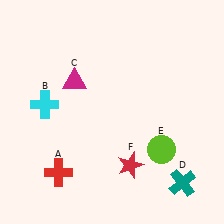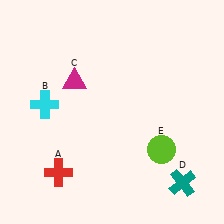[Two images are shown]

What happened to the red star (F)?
The red star (F) was removed in Image 2. It was in the bottom-right area of Image 1.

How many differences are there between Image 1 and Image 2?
There is 1 difference between the two images.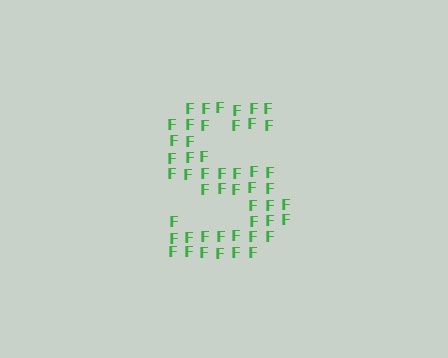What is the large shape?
The large shape is the letter S.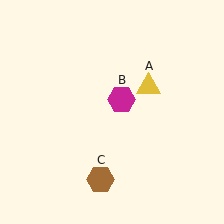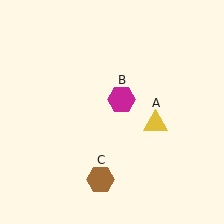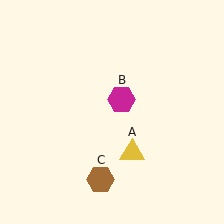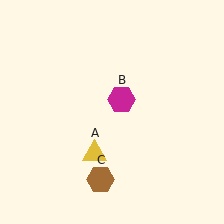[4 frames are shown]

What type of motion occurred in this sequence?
The yellow triangle (object A) rotated clockwise around the center of the scene.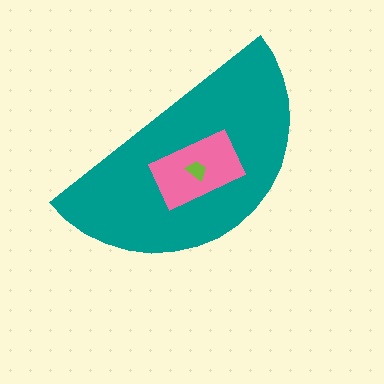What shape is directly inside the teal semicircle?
The pink rectangle.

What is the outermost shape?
The teal semicircle.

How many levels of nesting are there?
3.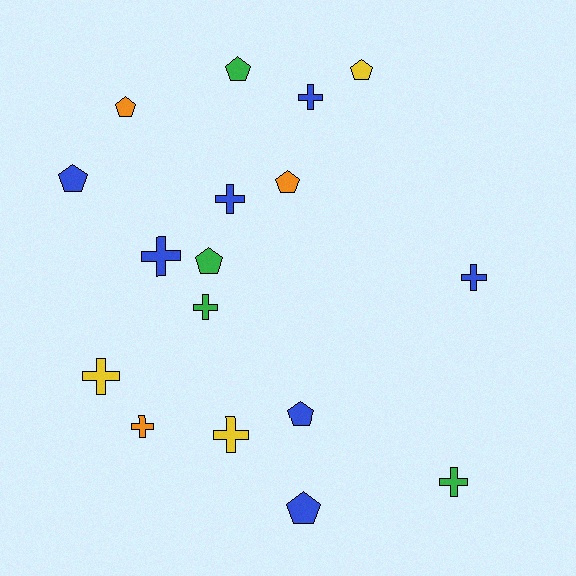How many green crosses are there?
There are 2 green crosses.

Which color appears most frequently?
Blue, with 7 objects.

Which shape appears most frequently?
Cross, with 9 objects.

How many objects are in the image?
There are 17 objects.